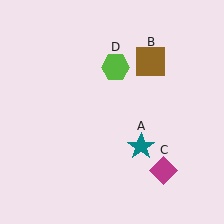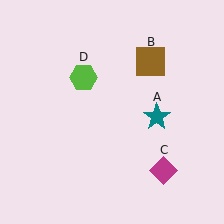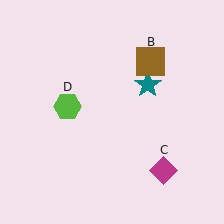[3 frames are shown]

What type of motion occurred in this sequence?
The teal star (object A), lime hexagon (object D) rotated counterclockwise around the center of the scene.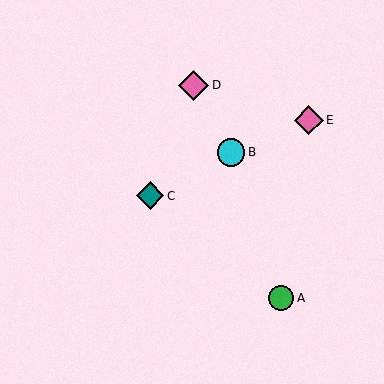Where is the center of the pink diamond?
The center of the pink diamond is at (309, 120).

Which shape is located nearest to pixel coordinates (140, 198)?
The teal diamond (labeled C) at (150, 196) is nearest to that location.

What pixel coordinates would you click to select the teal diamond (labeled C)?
Click at (150, 196) to select the teal diamond C.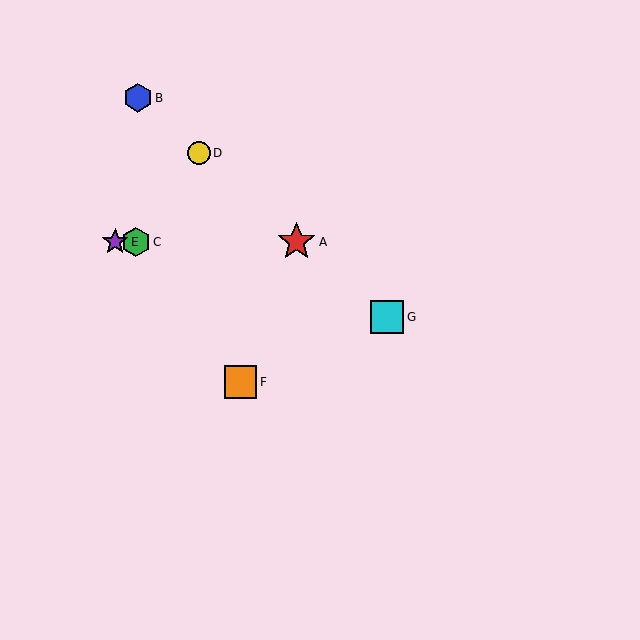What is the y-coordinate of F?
Object F is at y≈382.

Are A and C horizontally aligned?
Yes, both are at y≈242.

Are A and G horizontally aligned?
No, A is at y≈242 and G is at y≈317.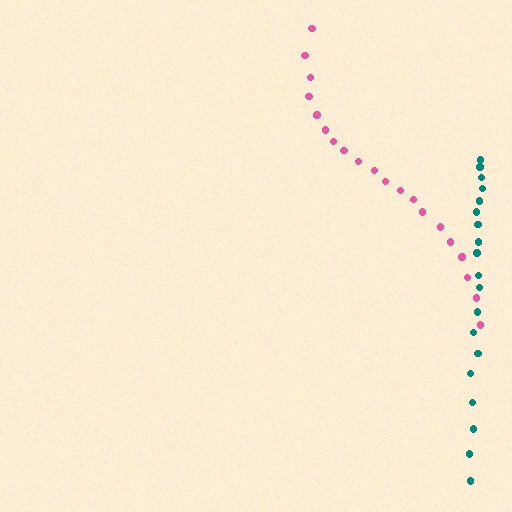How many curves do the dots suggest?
There are 2 distinct paths.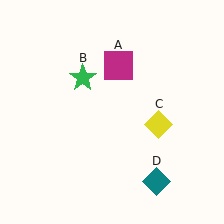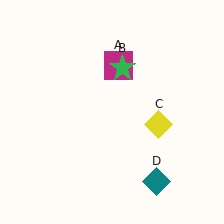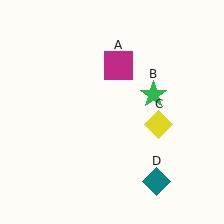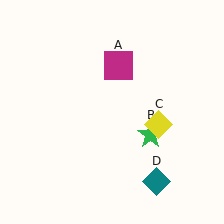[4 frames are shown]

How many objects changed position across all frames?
1 object changed position: green star (object B).